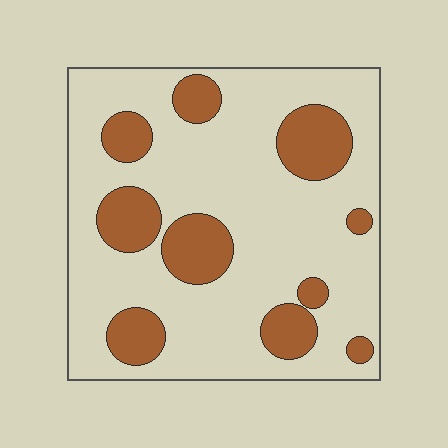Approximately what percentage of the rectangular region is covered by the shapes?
Approximately 25%.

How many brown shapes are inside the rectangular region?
10.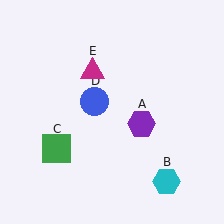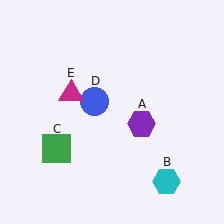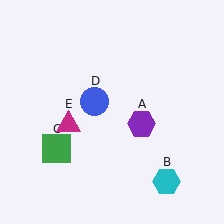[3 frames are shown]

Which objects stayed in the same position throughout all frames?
Purple hexagon (object A) and cyan hexagon (object B) and green square (object C) and blue circle (object D) remained stationary.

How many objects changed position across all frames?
1 object changed position: magenta triangle (object E).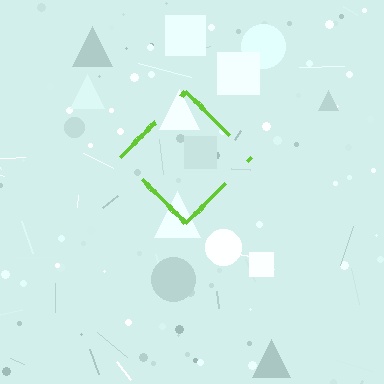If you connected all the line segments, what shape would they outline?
They would outline a diamond.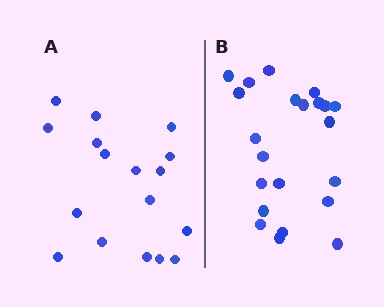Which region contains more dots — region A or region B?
Region B (the right region) has more dots.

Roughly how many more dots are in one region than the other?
Region B has about 5 more dots than region A.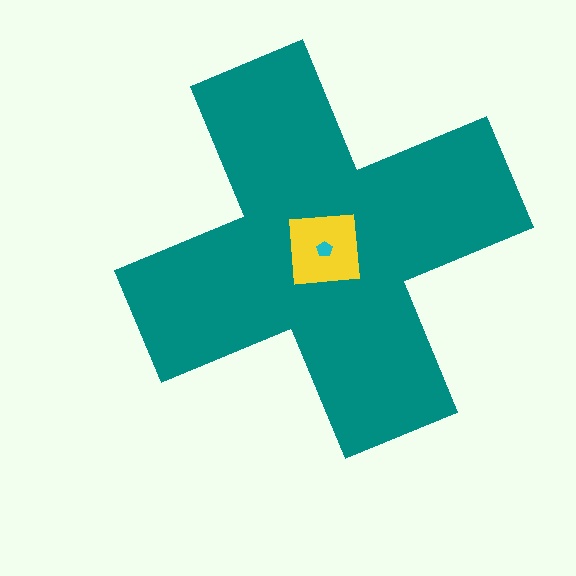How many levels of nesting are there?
3.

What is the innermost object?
The cyan pentagon.